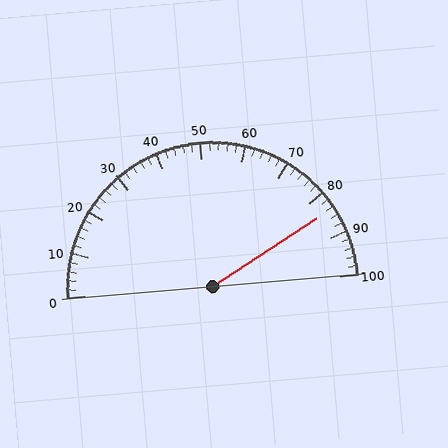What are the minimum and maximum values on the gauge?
The gauge ranges from 0 to 100.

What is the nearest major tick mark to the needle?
The nearest major tick mark is 80.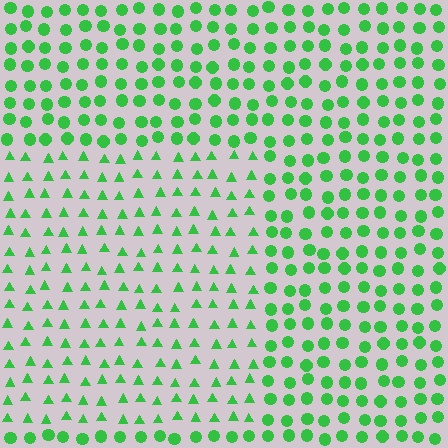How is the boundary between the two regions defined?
The boundary is defined by a change in element shape: triangles inside vs. circles outside. All elements share the same color and spacing.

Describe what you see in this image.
The image is filled with small green elements arranged in a uniform grid. A rectangle-shaped region contains triangles, while the surrounding area contains circles. The boundary is defined purely by the change in element shape.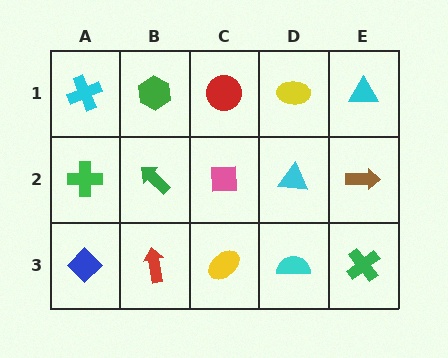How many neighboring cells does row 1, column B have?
3.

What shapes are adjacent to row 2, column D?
A yellow ellipse (row 1, column D), a cyan semicircle (row 3, column D), a pink square (row 2, column C), a brown arrow (row 2, column E).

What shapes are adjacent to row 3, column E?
A brown arrow (row 2, column E), a cyan semicircle (row 3, column D).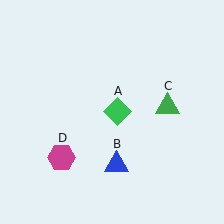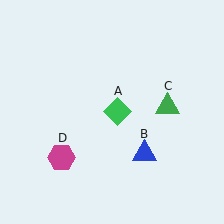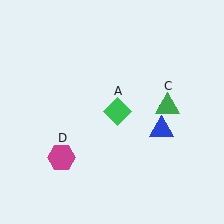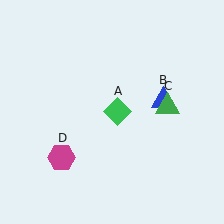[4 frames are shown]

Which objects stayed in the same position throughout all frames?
Green diamond (object A) and green triangle (object C) and magenta hexagon (object D) remained stationary.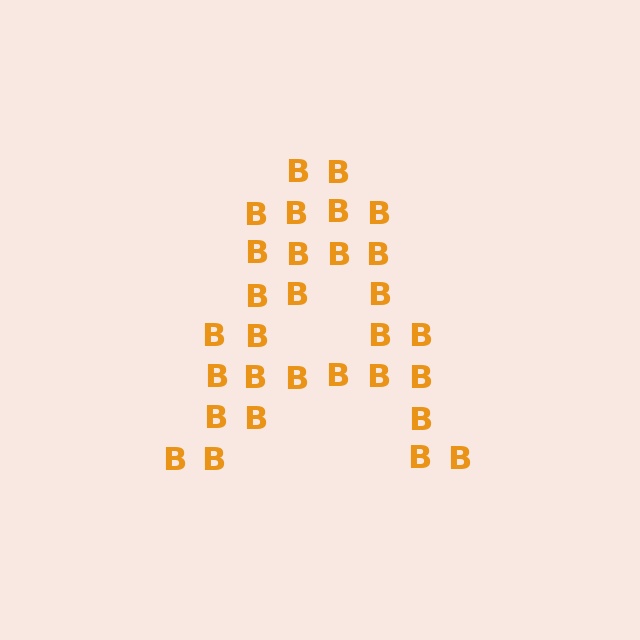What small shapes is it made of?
It is made of small letter B's.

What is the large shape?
The large shape is the letter A.